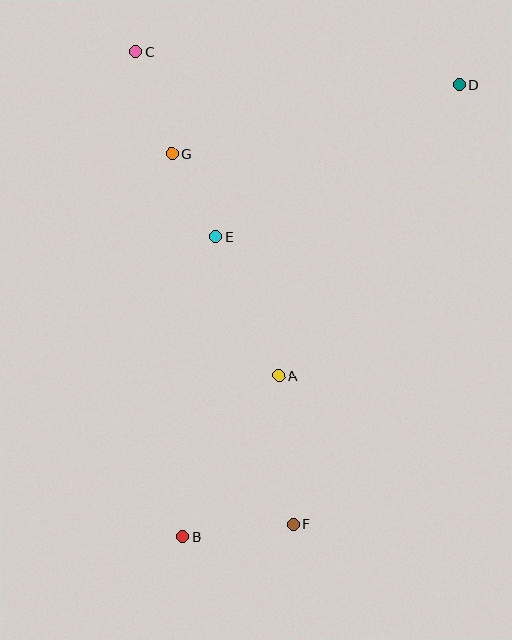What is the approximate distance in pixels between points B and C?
The distance between B and C is approximately 487 pixels.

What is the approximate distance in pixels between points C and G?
The distance between C and G is approximately 108 pixels.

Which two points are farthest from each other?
Points B and D are farthest from each other.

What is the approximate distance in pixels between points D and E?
The distance between D and E is approximately 287 pixels.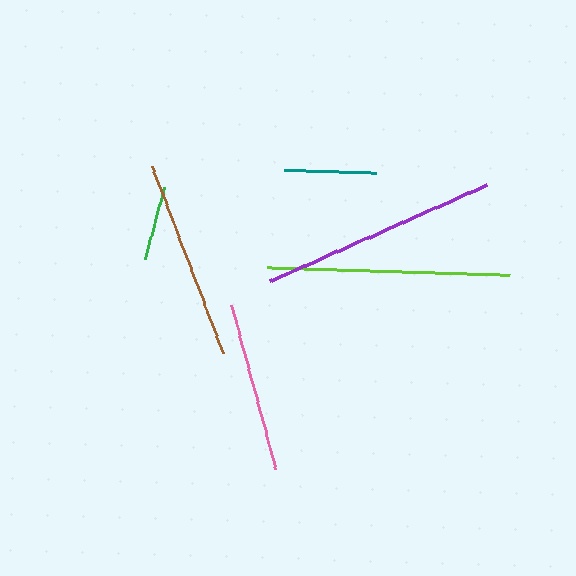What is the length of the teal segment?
The teal segment is approximately 92 pixels long.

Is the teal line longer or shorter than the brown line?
The brown line is longer than the teal line.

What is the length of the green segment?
The green segment is approximately 74 pixels long.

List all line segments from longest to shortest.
From longest to shortest: lime, purple, brown, pink, teal, green.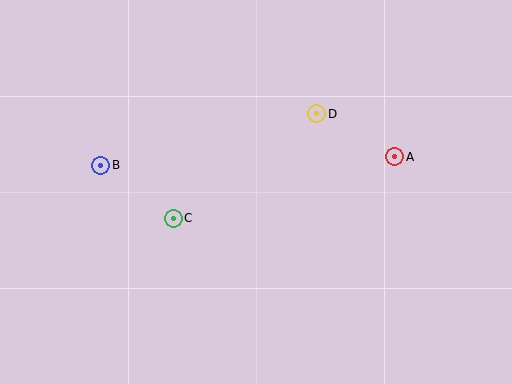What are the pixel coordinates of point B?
Point B is at (101, 165).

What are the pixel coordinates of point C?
Point C is at (173, 218).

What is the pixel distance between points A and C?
The distance between A and C is 230 pixels.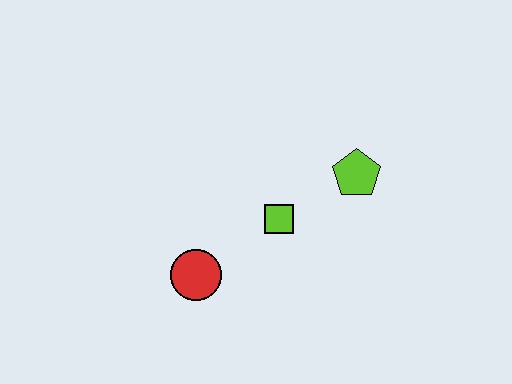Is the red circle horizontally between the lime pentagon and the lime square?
No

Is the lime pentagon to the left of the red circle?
No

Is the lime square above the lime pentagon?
No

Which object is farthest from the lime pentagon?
The red circle is farthest from the lime pentagon.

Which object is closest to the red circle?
The lime square is closest to the red circle.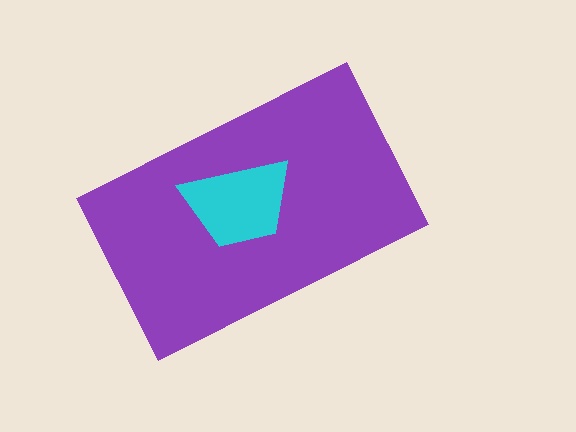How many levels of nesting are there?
2.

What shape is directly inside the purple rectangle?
The cyan trapezoid.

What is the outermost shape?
The purple rectangle.